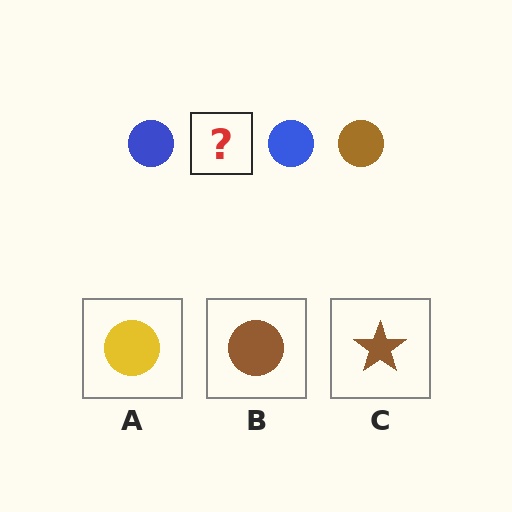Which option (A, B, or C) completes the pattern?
B.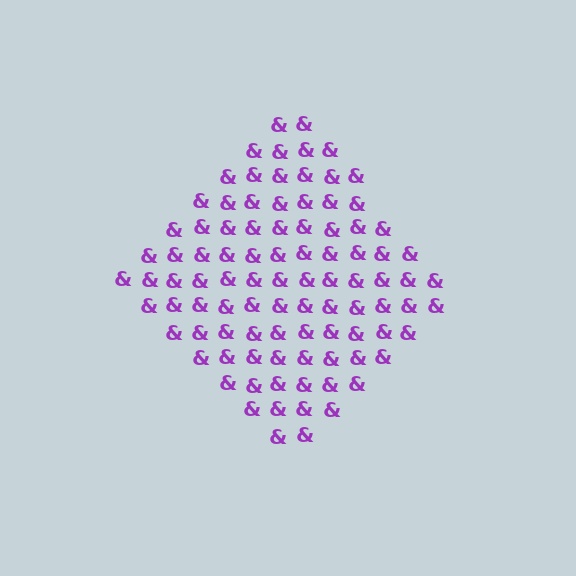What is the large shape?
The large shape is a diamond.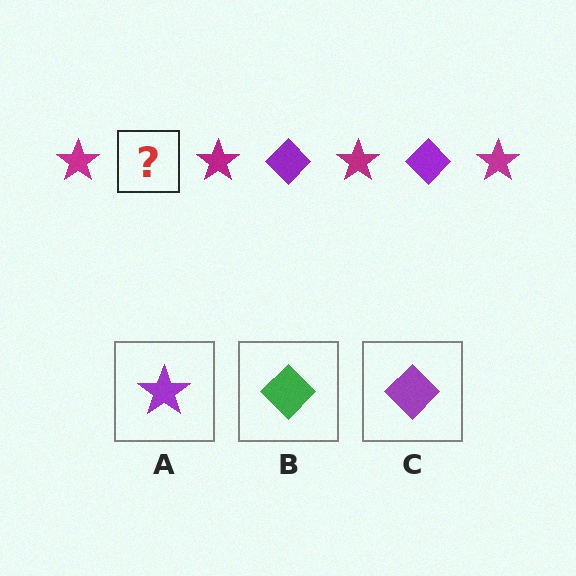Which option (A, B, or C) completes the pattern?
C.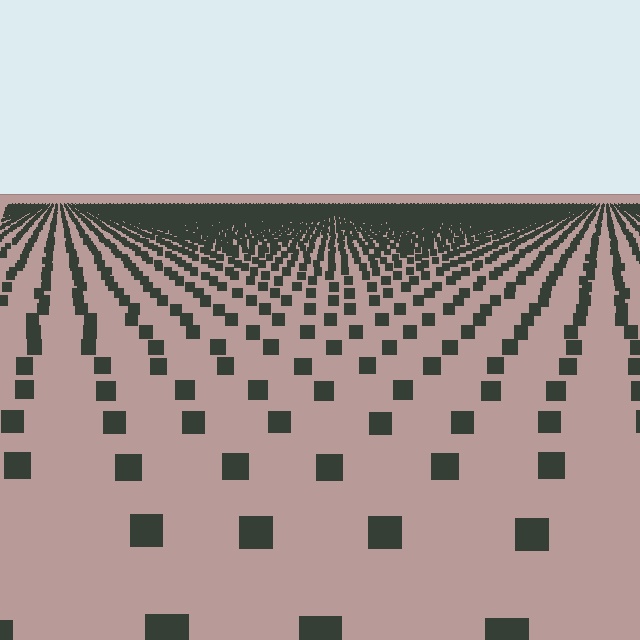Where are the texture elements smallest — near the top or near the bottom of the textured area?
Near the top.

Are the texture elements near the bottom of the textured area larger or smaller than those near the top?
Larger. Near the bottom, elements are closer to the viewer and appear at a bigger on-screen size.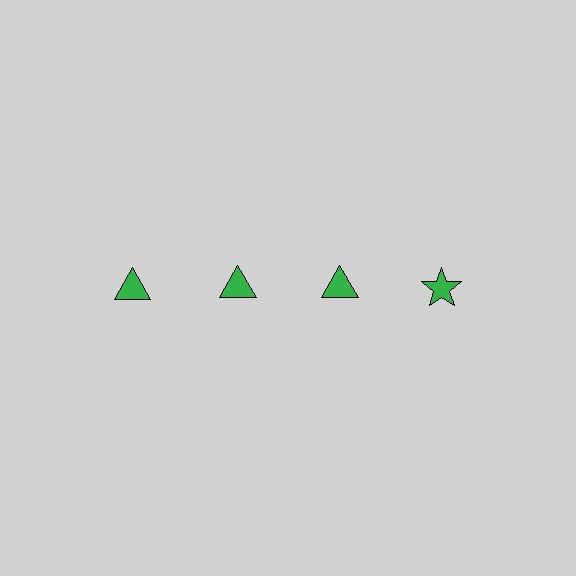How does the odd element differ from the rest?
It has a different shape: star instead of triangle.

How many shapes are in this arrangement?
There are 4 shapes arranged in a grid pattern.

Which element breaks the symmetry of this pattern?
The green star in the top row, second from right column breaks the symmetry. All other shapes are green triangles.